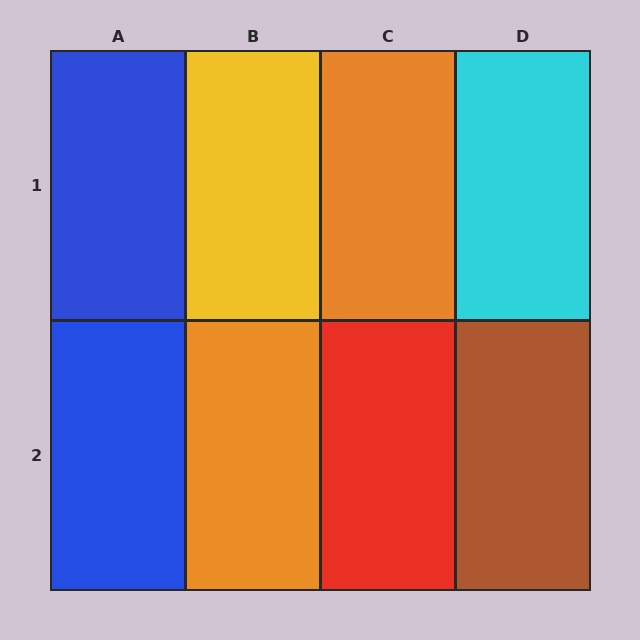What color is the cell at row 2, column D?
Brown.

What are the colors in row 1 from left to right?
Blue, yellow, orange, cyan.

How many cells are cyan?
1 cell is cyan.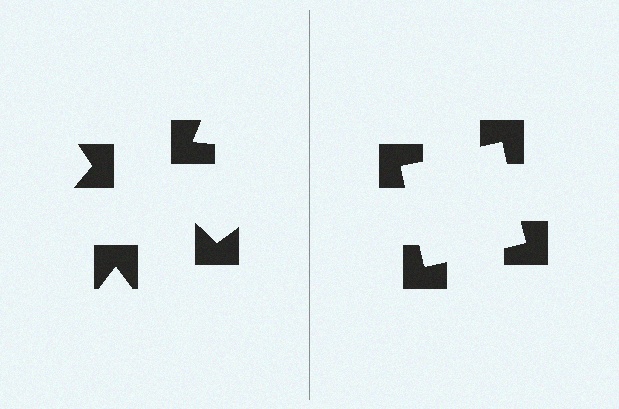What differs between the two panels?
The notched squares are positioned identically on both sides; only the wedge orientations differ. On the right they align to a square; on the left they are misaligned.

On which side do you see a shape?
An illusory square appears on the right side. On the left side the wedge cuts are rotated, so no coherent shape forms.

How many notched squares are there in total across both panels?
8 — 4 on each side.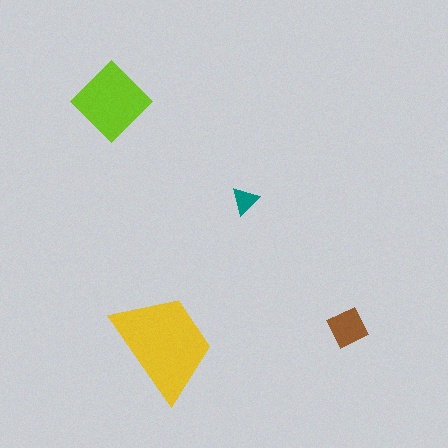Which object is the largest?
The yellow trapezoid.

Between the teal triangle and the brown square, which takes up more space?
The brown square.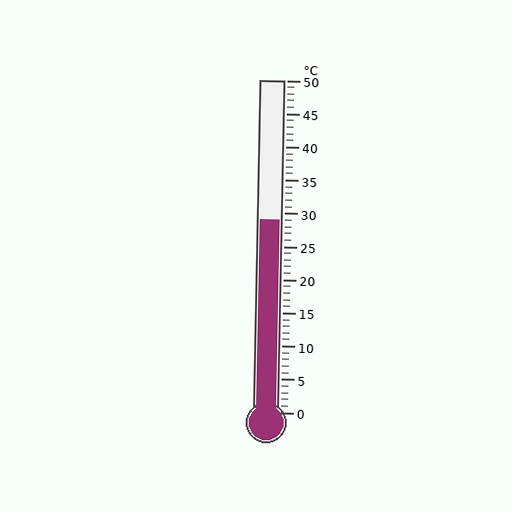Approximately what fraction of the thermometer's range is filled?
The thermometer is filled to approximately 60% of its range.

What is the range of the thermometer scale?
The thermometer scale ranges from 0°C to 50°C.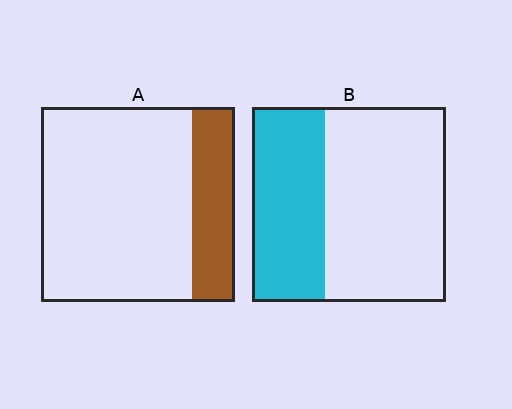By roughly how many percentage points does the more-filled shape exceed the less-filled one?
By roughly 15 percentage points (B over A).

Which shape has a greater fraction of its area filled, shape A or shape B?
Shape B.